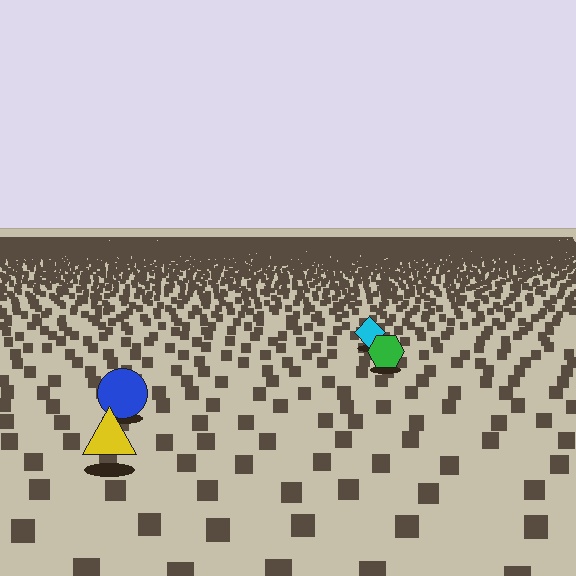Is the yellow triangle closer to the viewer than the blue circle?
Yes. The yellow triangle is closer — you can tell from the texture gradient: the ground texture is coarser near it.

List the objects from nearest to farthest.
From nearest to farthest: the yellow triangle, the blue circle, the green hexagon, the cyan diamond.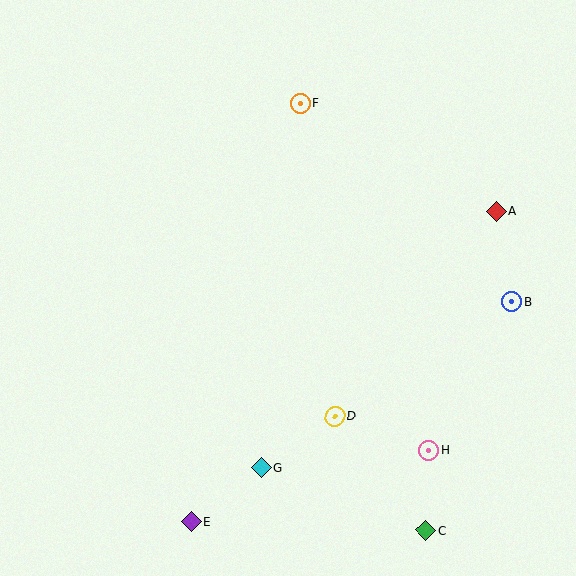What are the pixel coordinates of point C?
Point C is at (426, 530).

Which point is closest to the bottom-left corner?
Point E is closest to the bottom-left corner.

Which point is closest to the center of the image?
Point D at (335, 416) is closest to the center.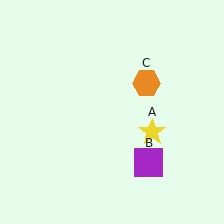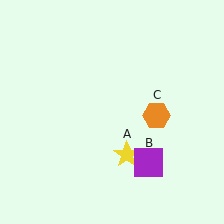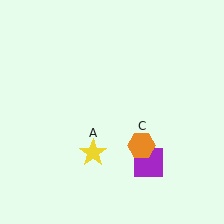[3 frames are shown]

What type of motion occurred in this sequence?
The yellow star (object A), orange hexagon (object C) rotated clockwise around the center of the scene.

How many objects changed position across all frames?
2 objects changed position: yellow star (object A), orange hexagon (object C).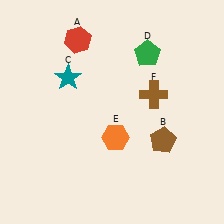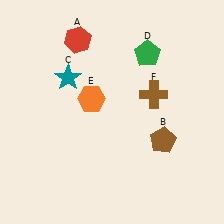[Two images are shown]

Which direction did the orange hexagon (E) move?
The orange hexagon (E) moved up.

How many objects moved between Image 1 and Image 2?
1 object moved between the two images.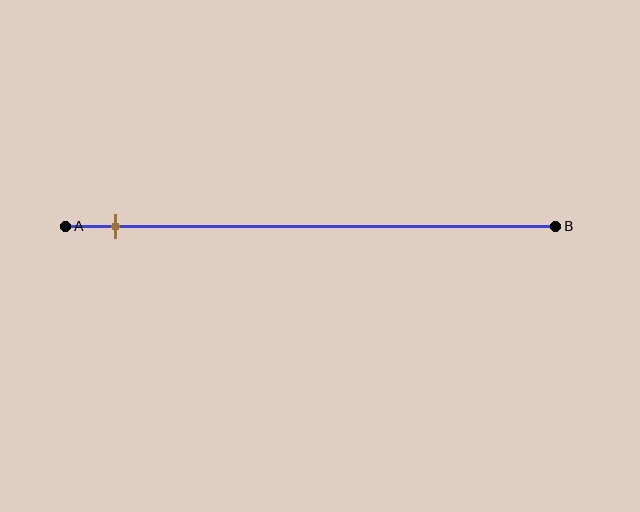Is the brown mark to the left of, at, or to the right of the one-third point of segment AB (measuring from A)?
The brown mark is to the left of the one-third point of segment AB.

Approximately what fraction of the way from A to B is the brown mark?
The brown mark is approximately 10% of the way from A to B.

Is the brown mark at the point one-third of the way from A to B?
No, the mark is at about 10% from A, not at the 33% one-third point.